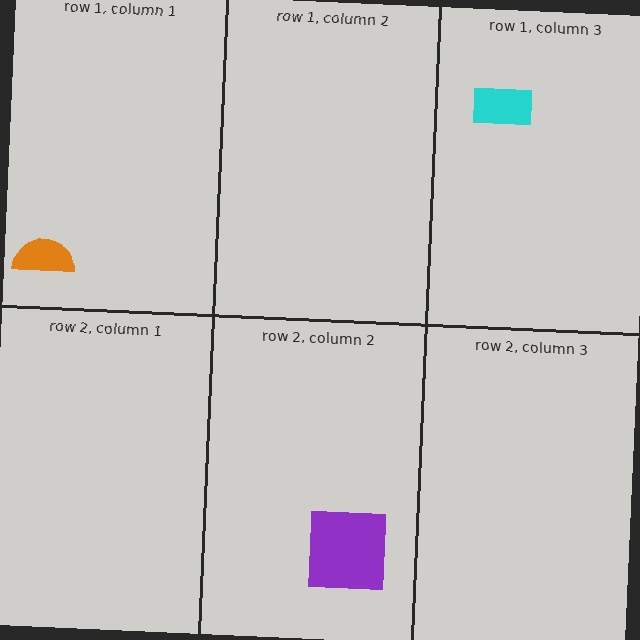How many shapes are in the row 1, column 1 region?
1.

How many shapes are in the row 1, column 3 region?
1.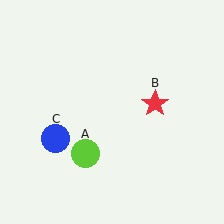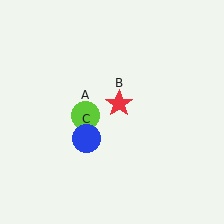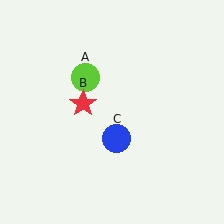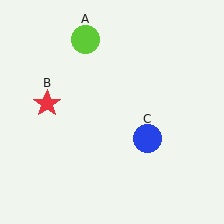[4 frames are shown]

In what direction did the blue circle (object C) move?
The blue circle (object C) moved right.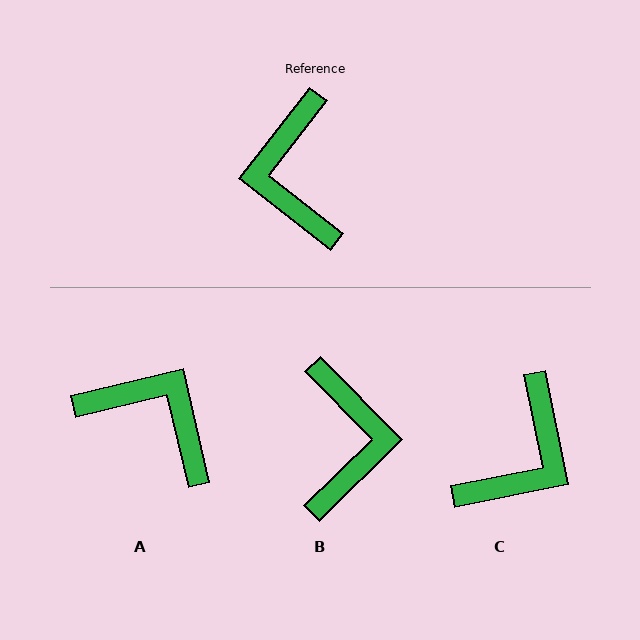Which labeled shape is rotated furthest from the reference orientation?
B, about 172 degrees away.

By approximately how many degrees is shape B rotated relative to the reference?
Approximately 172 degrees counter-clockwise.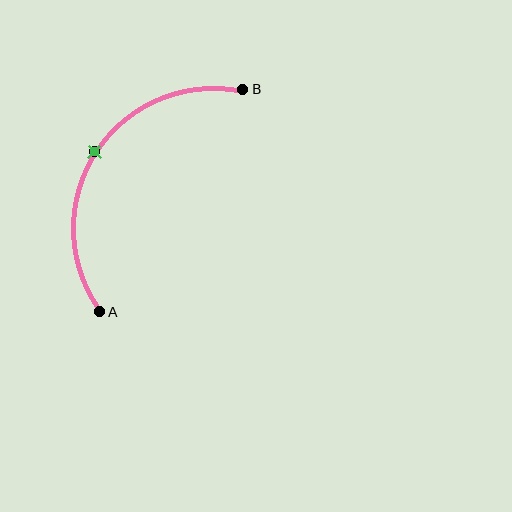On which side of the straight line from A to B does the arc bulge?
The arc bulges to the left of the straight line connecting A and B.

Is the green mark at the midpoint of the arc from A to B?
Yes. The green mark lies on the arc at equal arc-length from both A and B — it is the arc midpoint.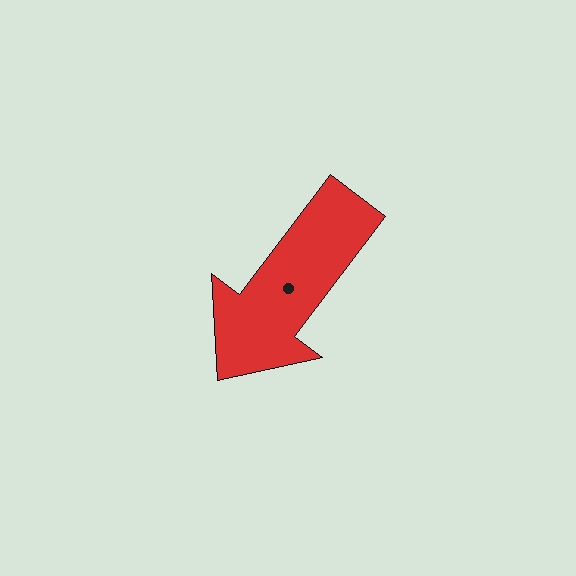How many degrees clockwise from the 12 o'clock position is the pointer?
Approximately 217 degrees.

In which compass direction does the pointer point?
Southwest.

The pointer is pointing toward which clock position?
Roughly 7 o'clock.